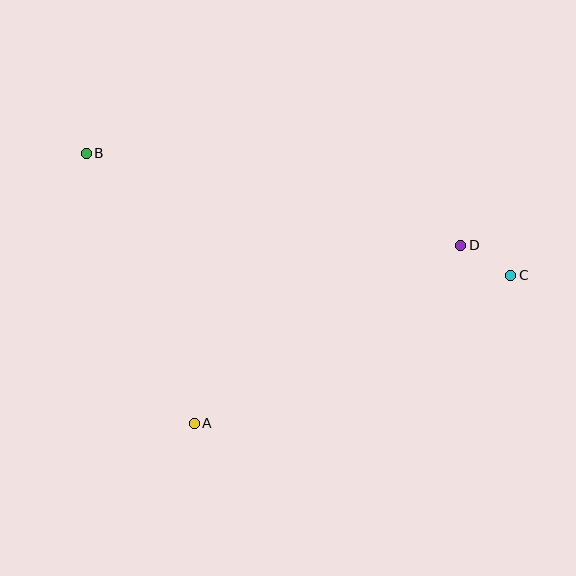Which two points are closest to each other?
Points C and D are closest to each other.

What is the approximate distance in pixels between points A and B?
The distance between A and B is approximately 291 pixels.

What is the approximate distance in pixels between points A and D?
The distance between A and D is approximately 321 pixels.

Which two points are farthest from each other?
Points B and C are farthest from each other.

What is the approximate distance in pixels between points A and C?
The distance between A and C is approximately 349 pixels.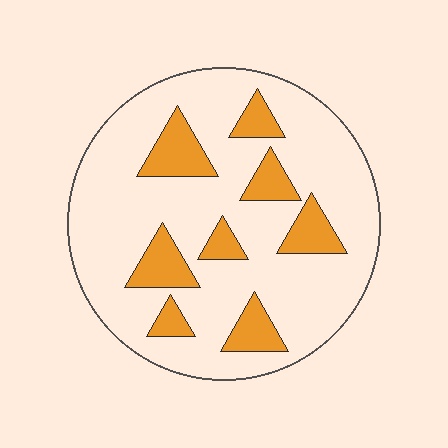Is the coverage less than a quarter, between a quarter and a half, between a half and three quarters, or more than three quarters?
Less than a quarter.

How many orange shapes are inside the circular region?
8.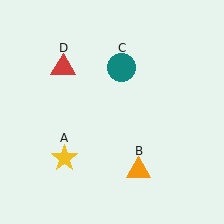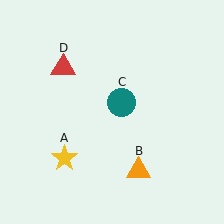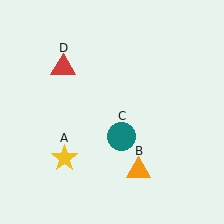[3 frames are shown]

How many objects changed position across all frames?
1 object changed position: teal circle (object C).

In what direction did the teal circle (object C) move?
The teal circle (object C) moved down.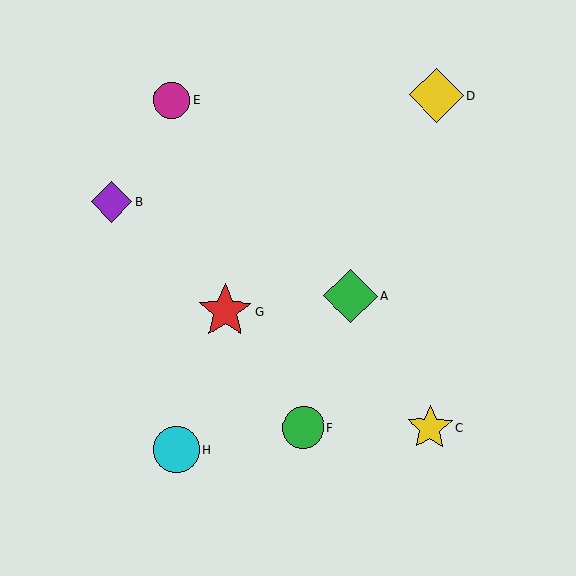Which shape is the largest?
The red star (labeled G) is the largest.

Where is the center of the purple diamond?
The center of the purple diamond is at (112, 202).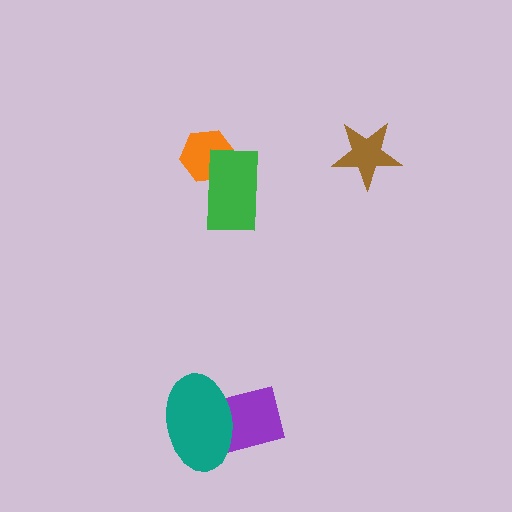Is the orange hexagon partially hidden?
Yes, it is partially covered by another shape.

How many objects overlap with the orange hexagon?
1 object overlaps with the orange hexagon.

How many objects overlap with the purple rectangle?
1 object overlaps with the purple rectangle.